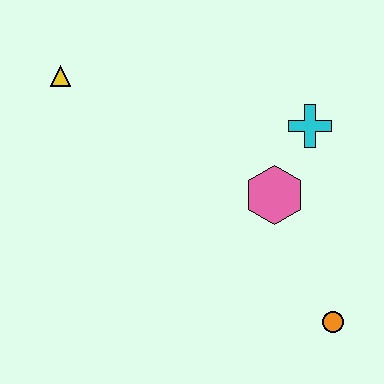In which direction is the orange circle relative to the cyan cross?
The orange circle is below the cyan cross.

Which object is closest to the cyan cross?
The pink hexagon is closest to the cyan cross.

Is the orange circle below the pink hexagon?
Yes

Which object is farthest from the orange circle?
The yellow triangle is farthest from the orange circle.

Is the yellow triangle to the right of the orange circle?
No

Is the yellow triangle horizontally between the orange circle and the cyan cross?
No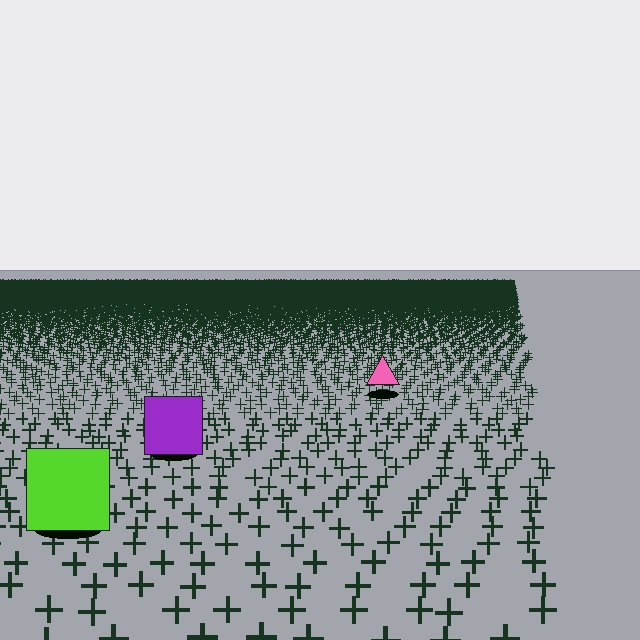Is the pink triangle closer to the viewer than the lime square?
No. The lime square is closer — you can tell from the texture gradient: the ground texture is coarser near it.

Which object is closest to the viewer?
The lime square is closest. The texture marks near it are larger and more spread out.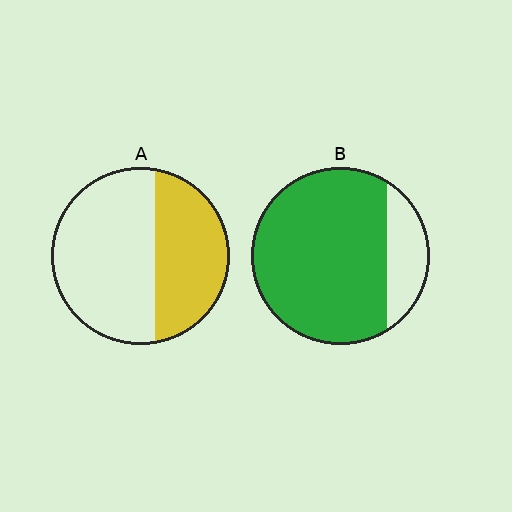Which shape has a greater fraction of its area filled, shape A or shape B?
Shape B.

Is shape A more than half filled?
No.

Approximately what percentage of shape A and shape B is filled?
A is approximately 40% and B is approximately 80%.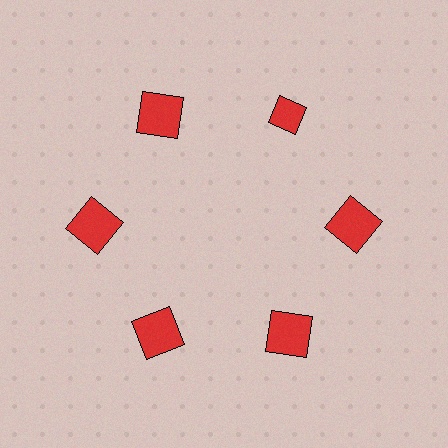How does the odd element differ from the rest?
It has a different shape: diamond instead of square.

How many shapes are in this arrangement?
There are 6 shapes arranged in a ring pattern.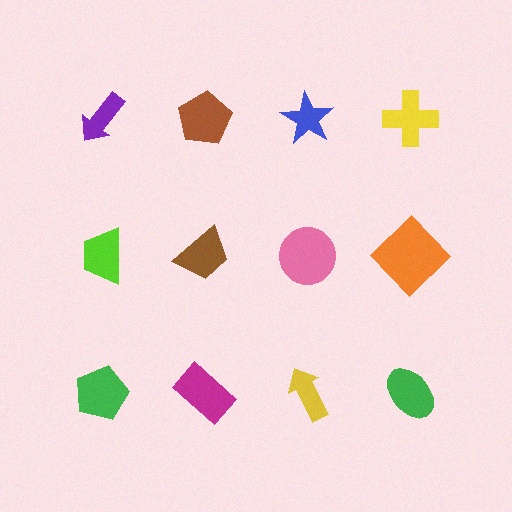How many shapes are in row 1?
4 shapes.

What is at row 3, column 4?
A green ellipse.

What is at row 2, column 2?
A brown trapezoid.